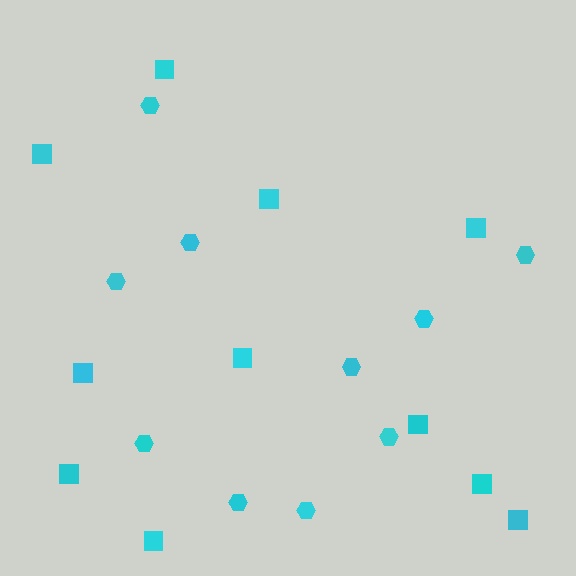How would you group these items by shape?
There are 2 groups: one group of squares (11) and one group of hexagons (10).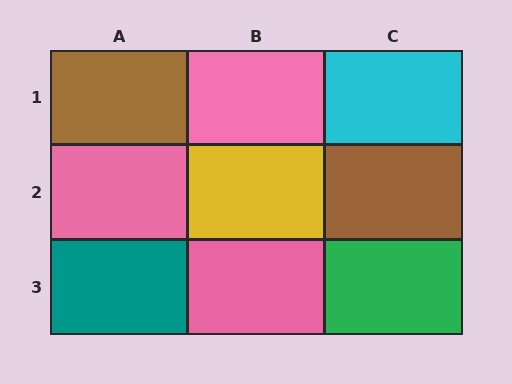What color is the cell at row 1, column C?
Cyan.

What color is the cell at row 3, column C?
Green.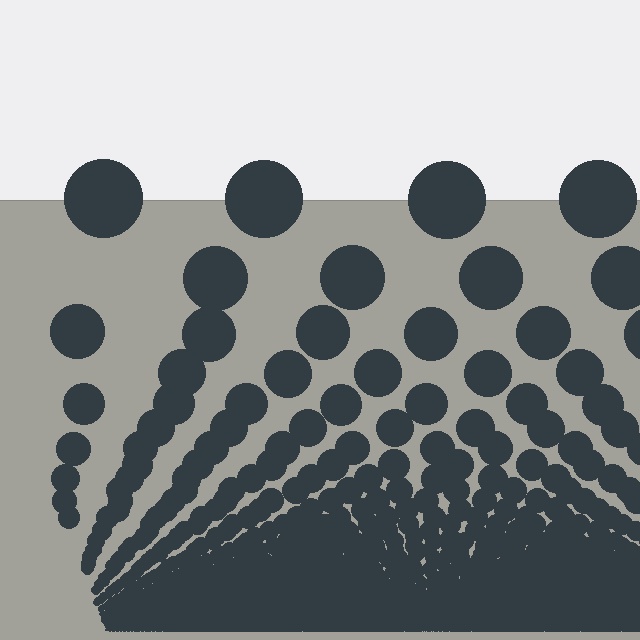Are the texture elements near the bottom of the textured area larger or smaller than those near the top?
Smaller. The gradient is inverted — elements near the bottom are smaller and denser.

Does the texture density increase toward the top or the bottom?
Density increases toward the bottom.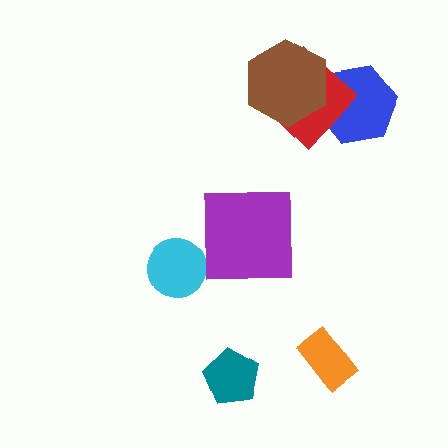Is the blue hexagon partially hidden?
Yes, it is partially covered by another shape.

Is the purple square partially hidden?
No, no other shape covers it.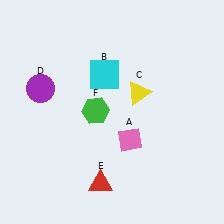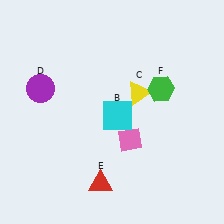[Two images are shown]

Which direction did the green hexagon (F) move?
The green hexagon (F) moved right.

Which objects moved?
The objects that moved are: the cyan square (B), the green hexagon (F).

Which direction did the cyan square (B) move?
The cyan square (B) moved down.